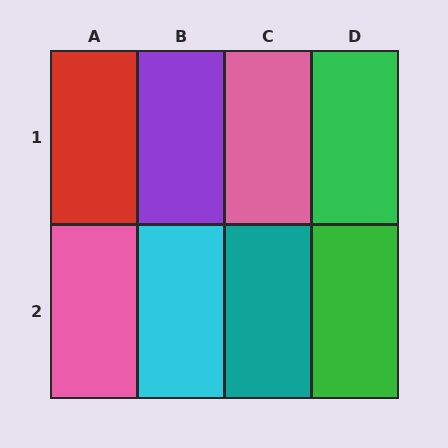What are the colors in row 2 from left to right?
Pink, cyan, teal, green.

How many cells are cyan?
1 cell is cyan.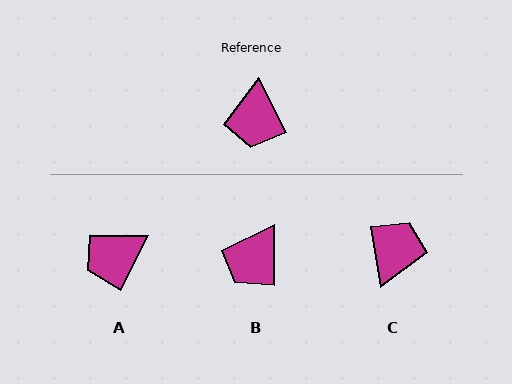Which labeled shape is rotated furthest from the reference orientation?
C, about 162 degrees away.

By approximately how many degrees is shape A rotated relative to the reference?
Approximately 54 degrees clockwise.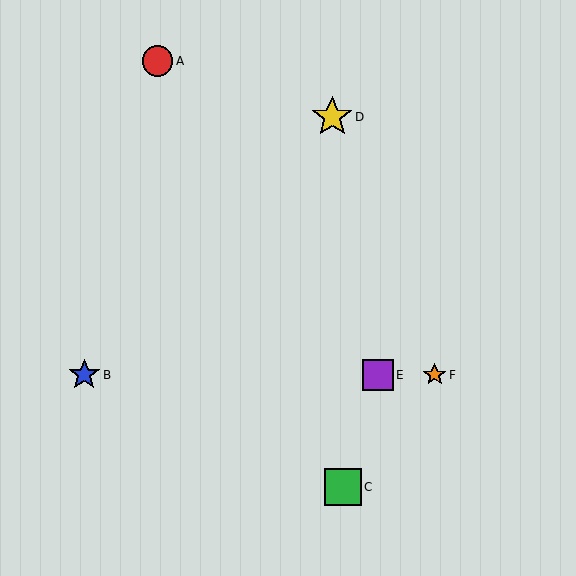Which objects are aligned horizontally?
Objects B, E, F are aligned horizontally.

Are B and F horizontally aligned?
Yes, both are at y≈375.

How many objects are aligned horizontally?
3 objects (B, E, F) are aligned horizontally.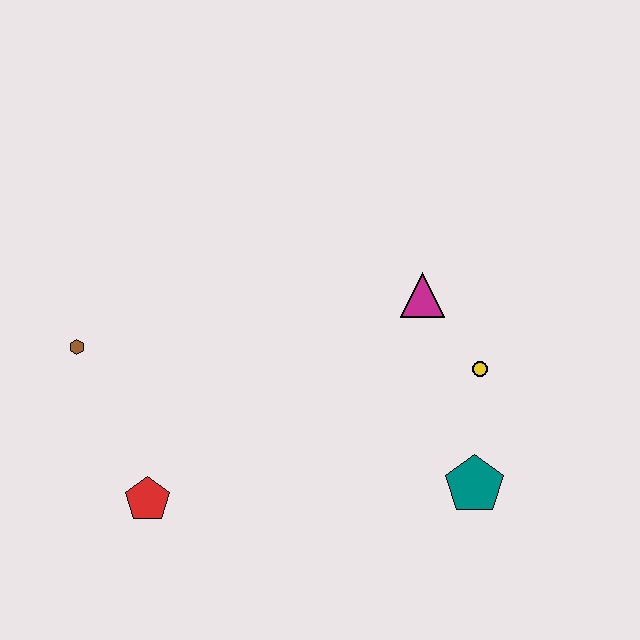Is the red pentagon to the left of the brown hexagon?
No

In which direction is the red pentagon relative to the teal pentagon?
The red pentagon is to the left of the teal pentagon.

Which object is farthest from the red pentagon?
The yellow circle is farthest from the red pentagon.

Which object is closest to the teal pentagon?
The yellow circle is closest to the teal pentagon.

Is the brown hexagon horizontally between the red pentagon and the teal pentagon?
No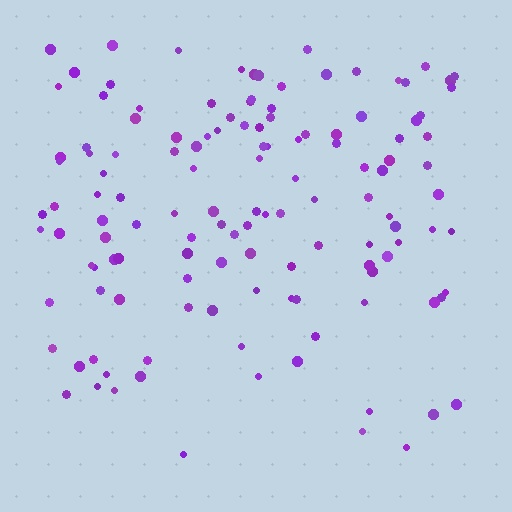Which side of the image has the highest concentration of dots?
The top.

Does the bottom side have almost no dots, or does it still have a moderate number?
Still a moderate number, just noticeably fewer than the top.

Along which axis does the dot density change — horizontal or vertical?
Vertical.